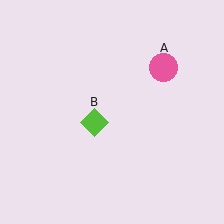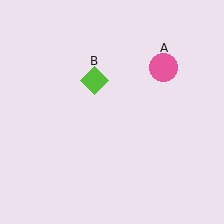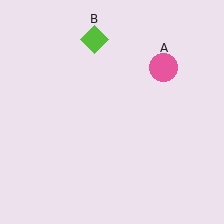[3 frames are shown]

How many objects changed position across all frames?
1 object changed position: lime diamond (object B).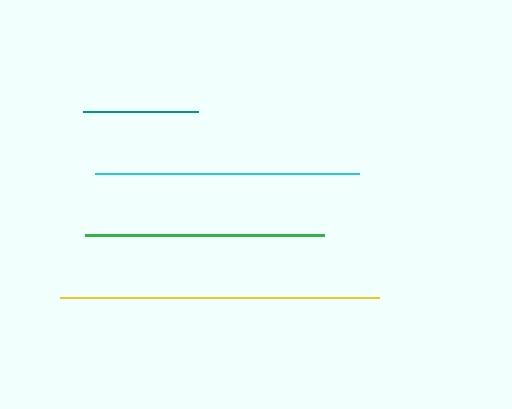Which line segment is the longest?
The yellow line is the longest at approximately 318 pixels.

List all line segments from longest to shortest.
From longest to shortest: yellow, cyan, green, teal.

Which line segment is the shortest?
The teal line is the shortest at approximately 115 pixels.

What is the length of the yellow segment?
The yellow segment is approximately 318 pixels long.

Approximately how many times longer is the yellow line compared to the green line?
The yellow line is approximately 1.3 times the length of the green line.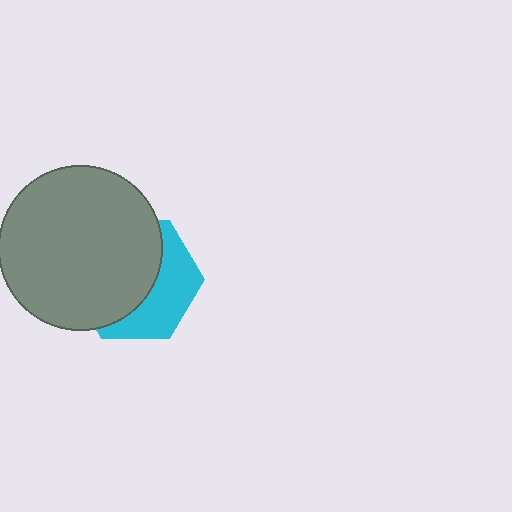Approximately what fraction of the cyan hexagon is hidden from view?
Roughly 60% of the cyan hexagon is hidden behind the gray circle.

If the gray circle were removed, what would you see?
You would see the complete cyan hexagon.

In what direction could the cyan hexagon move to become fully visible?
The cyan hexagon could move toward the lower-right. That would shift it out from behind the gray circle entirely.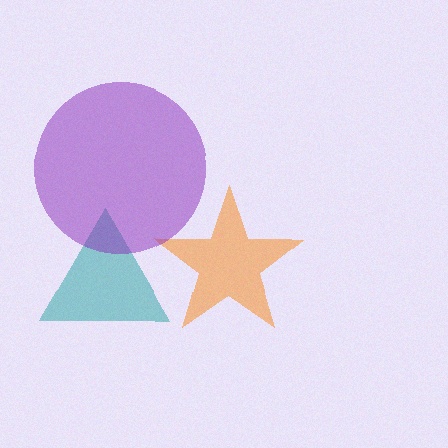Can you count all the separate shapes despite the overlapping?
Yes, there are 3 separate shapes.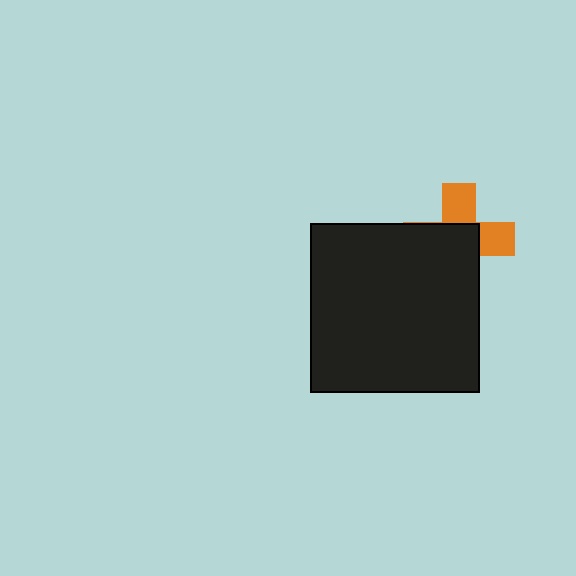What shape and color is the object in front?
The object in front is a black square.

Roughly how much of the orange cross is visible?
A small part of it is visible (roughly 41%).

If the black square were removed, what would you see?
You would see the complete orange cross.